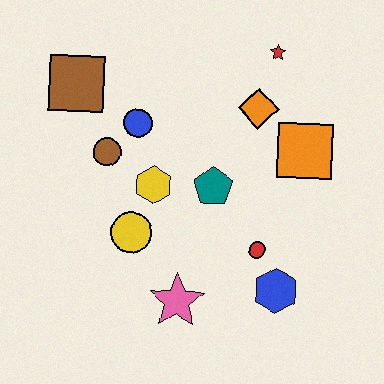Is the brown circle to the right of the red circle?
No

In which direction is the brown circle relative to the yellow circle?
The brown circle is above the yellow circle.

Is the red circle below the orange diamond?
Yes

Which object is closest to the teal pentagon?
The yellow hexagon is closest to the teal pentagon.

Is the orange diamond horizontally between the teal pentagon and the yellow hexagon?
No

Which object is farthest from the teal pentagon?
The brown square is farthest from the teal pentagon.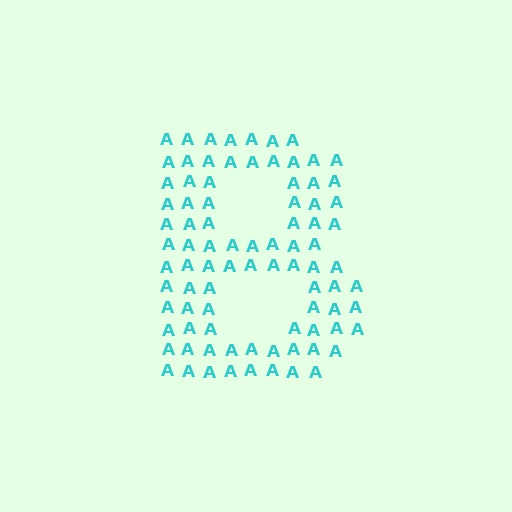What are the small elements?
The small elements are letter A's.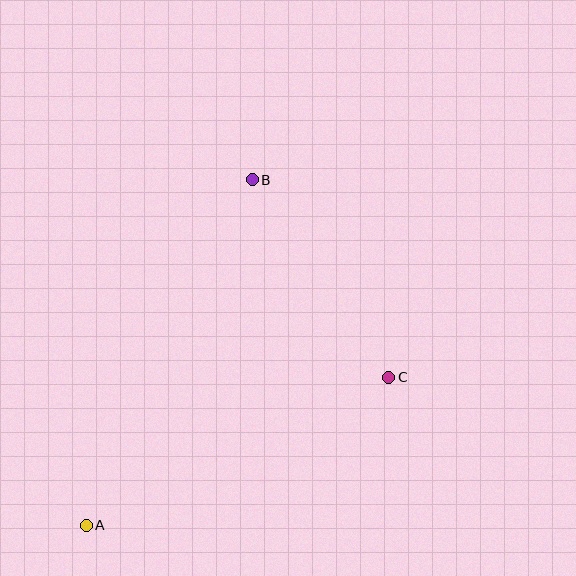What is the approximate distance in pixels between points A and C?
The distance between A and C is approximately 337 pixels.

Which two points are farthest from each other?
Points A and B are farthest from each other.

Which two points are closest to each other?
Points B and C are closest to each other.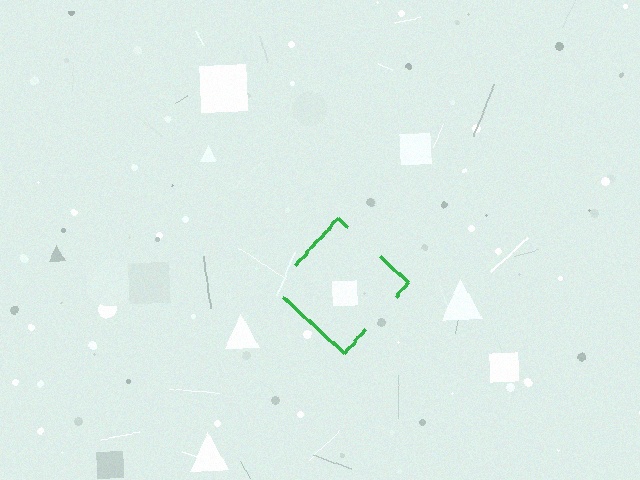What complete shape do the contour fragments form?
The contour fragments form a diamond.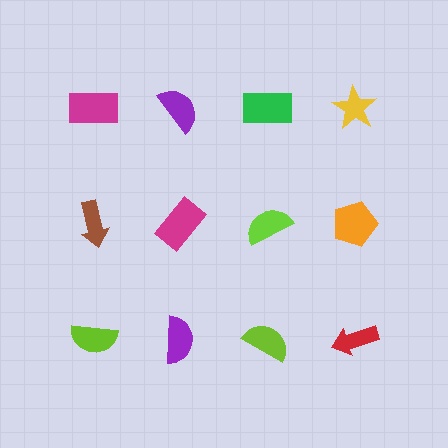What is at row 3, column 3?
A lime semicircle.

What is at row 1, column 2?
A purple semicircle.